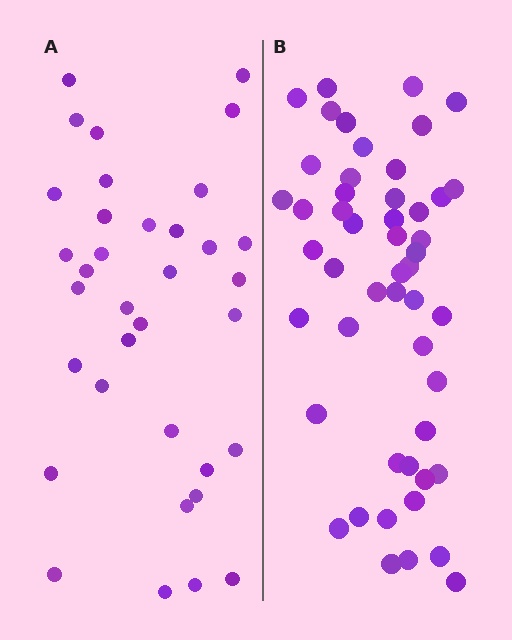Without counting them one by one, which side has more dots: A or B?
Region B (the right region) has more dots.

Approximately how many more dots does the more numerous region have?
Region B has approximately 15 more dots than region A.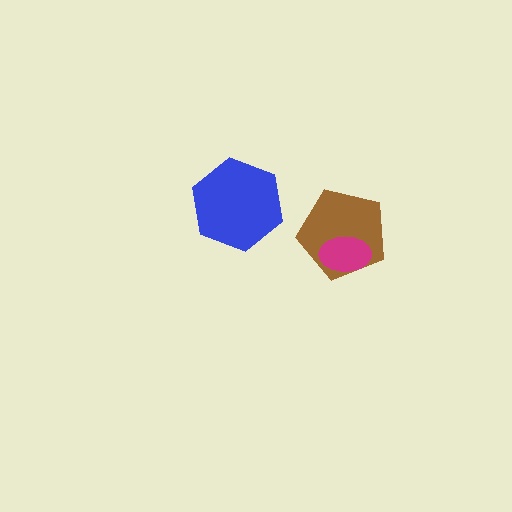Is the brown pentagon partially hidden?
Yes, it is partially covered by another shape.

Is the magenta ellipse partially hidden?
No, no other shape covers it.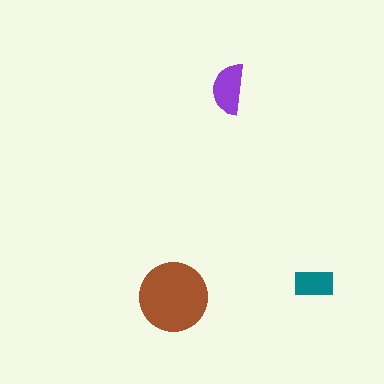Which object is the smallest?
The teal rectangle.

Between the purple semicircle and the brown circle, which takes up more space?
The brown circle.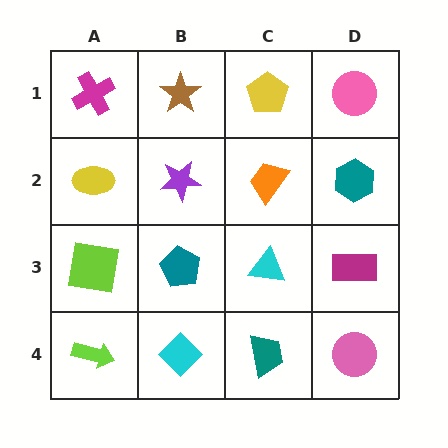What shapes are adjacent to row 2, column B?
A brown star (row 1, column B), a teal pentagon (row 3, column B), a yellow ellipse (row 2, column A), an orange trapezoid (row 2, column C).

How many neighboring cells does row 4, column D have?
2.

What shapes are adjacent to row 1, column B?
A purple star (row 2, column B), a magenta cross (row 1, column A), a yellow pentagon (row 1, column C).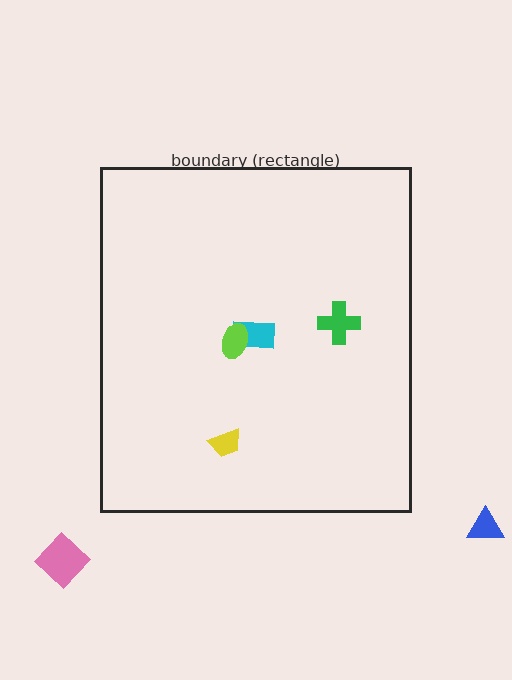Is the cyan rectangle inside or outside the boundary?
Inside.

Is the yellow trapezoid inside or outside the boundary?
Inside.